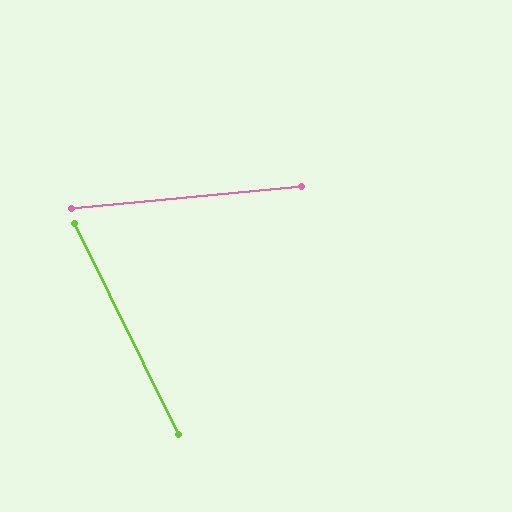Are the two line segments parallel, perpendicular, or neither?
Neither parallel nor perpendicular — they differ by about 69°.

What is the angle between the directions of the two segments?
Approximately 69 degrees.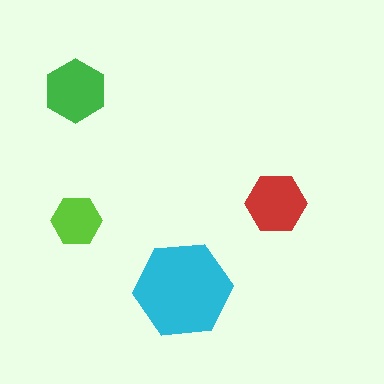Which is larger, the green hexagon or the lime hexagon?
The green one.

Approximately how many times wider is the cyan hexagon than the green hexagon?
About 1.5 times wider.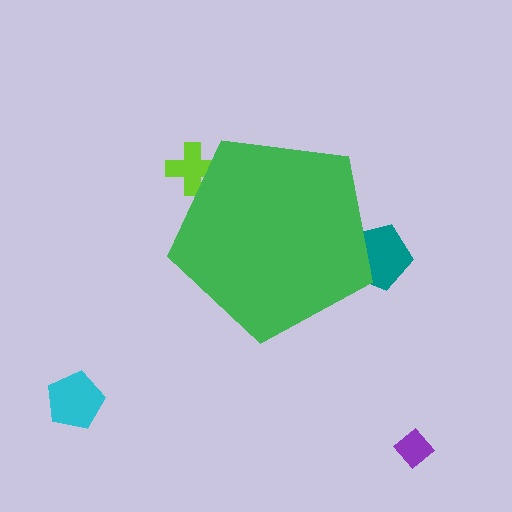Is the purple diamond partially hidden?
No, the purple diamond is fully visible.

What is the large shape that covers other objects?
A green pentagon.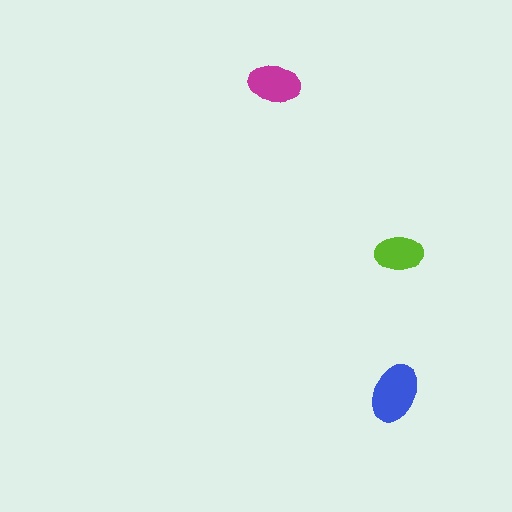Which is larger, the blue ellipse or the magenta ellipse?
The blue one.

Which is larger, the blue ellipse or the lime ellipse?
The blue one.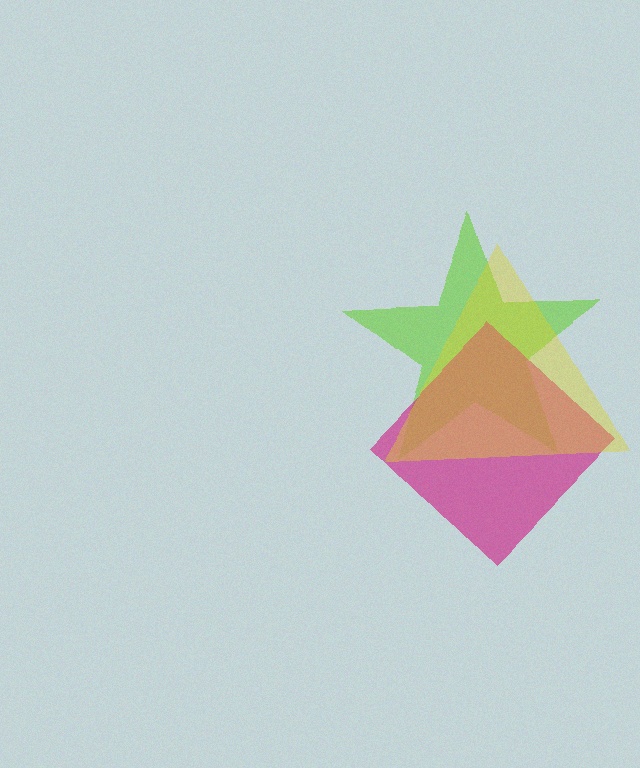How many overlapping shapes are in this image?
There are 3 overlapping shapes in the image.